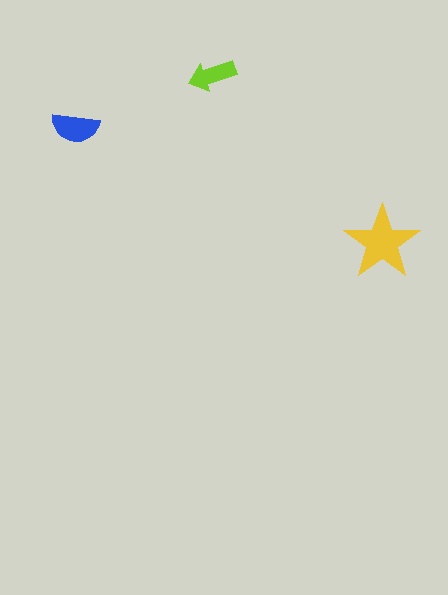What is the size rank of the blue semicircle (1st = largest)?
2nd.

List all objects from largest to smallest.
The yellow star, the blue semicircle, the lime arrow.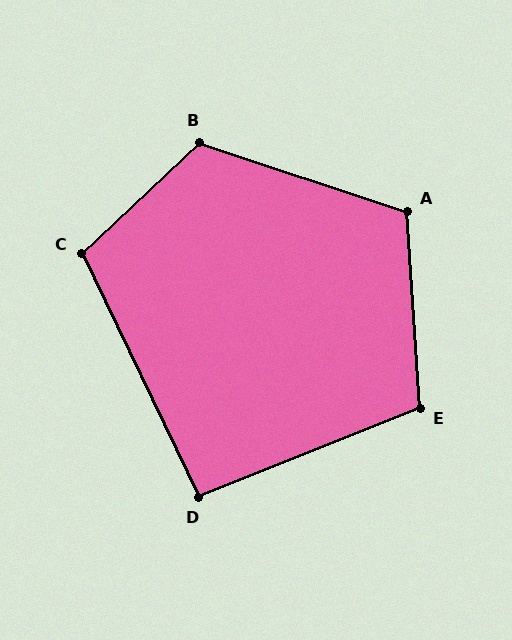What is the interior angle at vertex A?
Approximately 112 degrees (obtuse).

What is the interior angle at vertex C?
Approximately 108 degrees (obtuse).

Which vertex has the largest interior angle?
B, at approximately 118 degrees.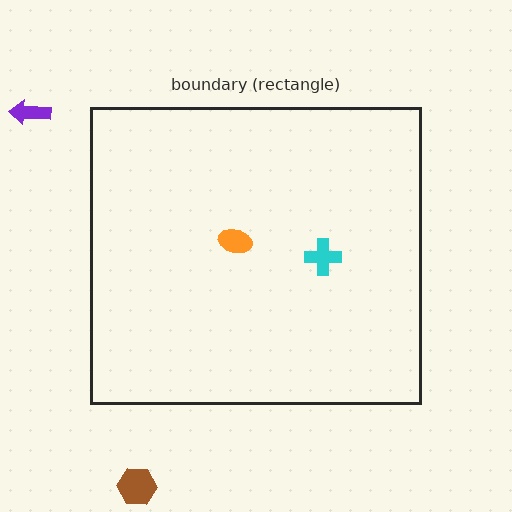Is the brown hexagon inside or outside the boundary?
Outside.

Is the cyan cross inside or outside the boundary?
Inside.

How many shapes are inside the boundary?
2 inside, 2 outside.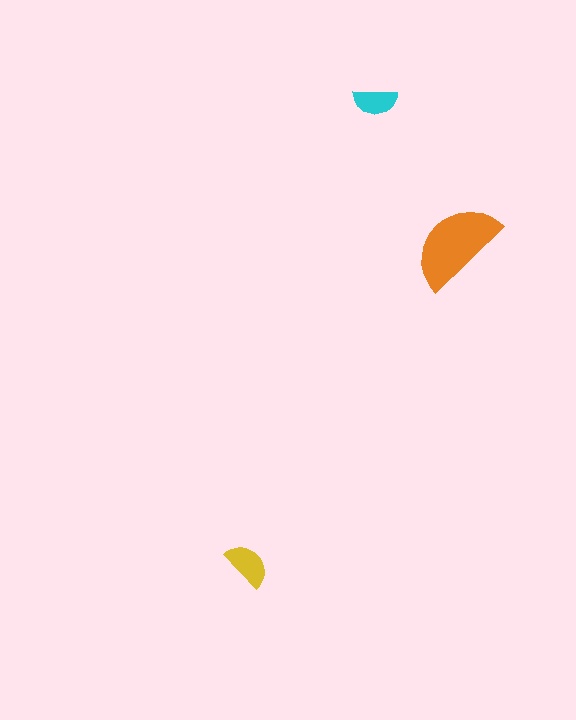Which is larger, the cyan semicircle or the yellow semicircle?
The yellow one.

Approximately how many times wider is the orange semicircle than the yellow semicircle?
About 2 times wider.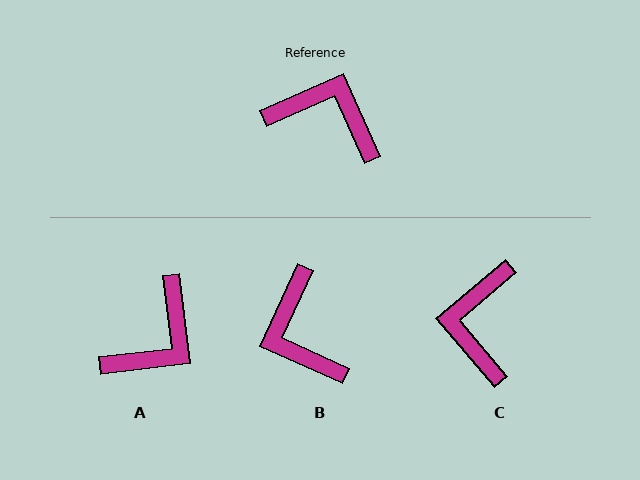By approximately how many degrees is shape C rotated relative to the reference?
Approximately 106 degrees counter-clockwise.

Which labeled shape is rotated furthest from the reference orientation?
B, about 132 degrees away.